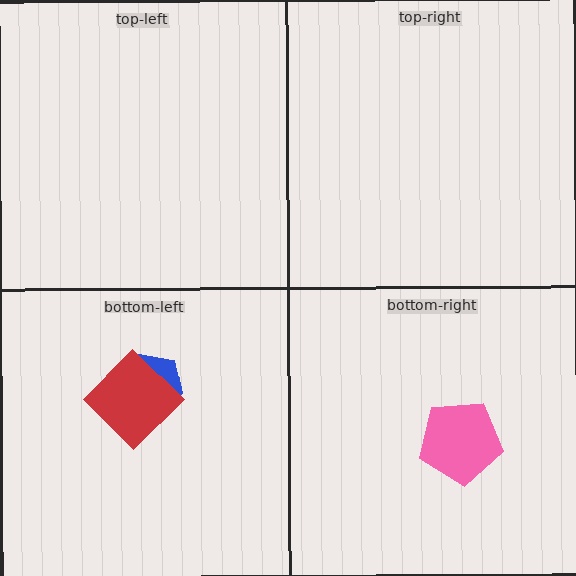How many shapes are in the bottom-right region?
1.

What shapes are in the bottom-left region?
The blue trapezoid, the red diamond.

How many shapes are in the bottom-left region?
2.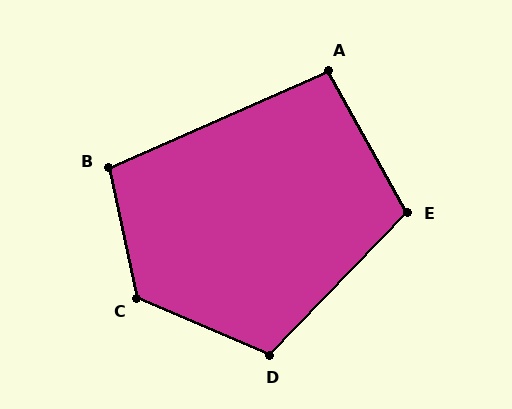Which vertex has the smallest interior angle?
A, at approximately 96 degrees.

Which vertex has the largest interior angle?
C, at approximately 125 degrees.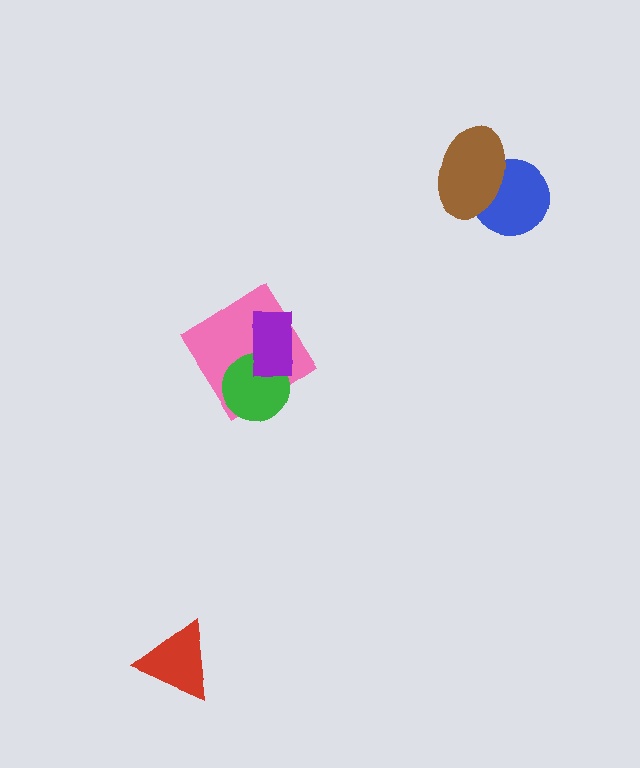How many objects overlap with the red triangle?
0 objects overlap with the red triangle.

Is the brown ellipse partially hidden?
No, no other shape covers it.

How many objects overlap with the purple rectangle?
2 objects overlap with the purple rectangle.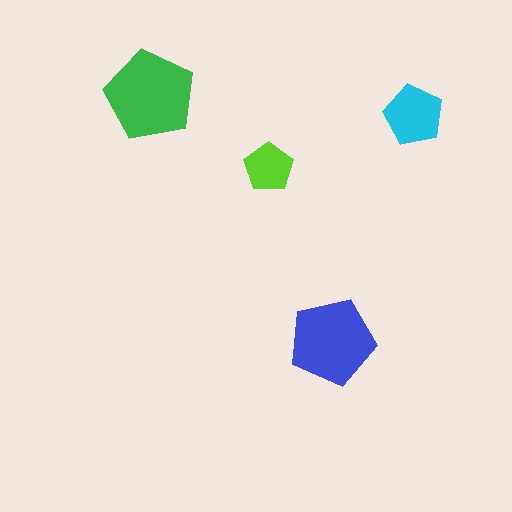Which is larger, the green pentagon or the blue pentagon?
The green one.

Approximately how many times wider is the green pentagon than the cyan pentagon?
About 1.5 times wider.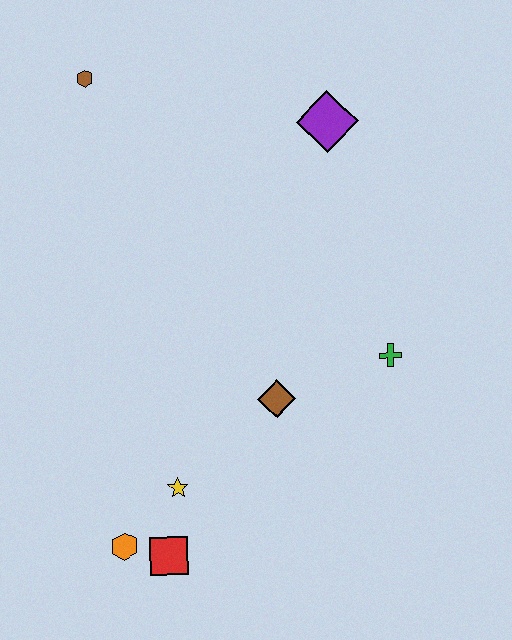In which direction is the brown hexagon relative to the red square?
The brown hexagon is above the red square.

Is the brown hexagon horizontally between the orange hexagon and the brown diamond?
No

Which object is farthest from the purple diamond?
The orange hexagon is farthest from the purple diamond.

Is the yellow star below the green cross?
Yes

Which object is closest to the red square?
The orange hexagon is closest to the red square.